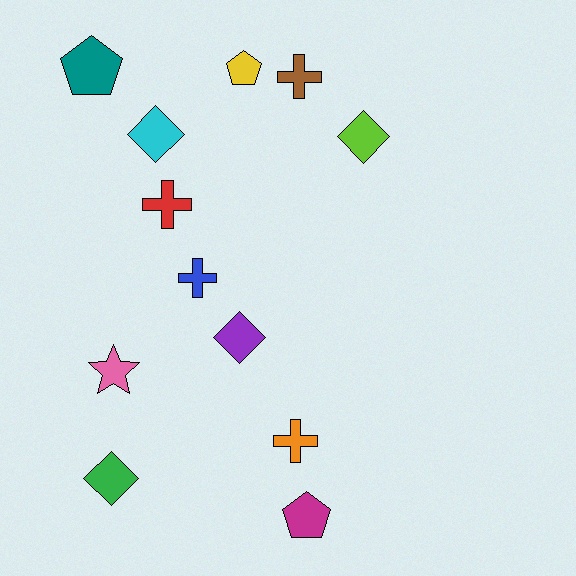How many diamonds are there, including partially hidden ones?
There are 4 diamonds.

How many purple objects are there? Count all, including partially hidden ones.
There is 1 purple object.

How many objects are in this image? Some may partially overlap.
There are 12 objects.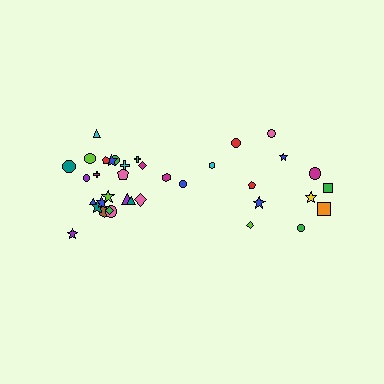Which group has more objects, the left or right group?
The left group.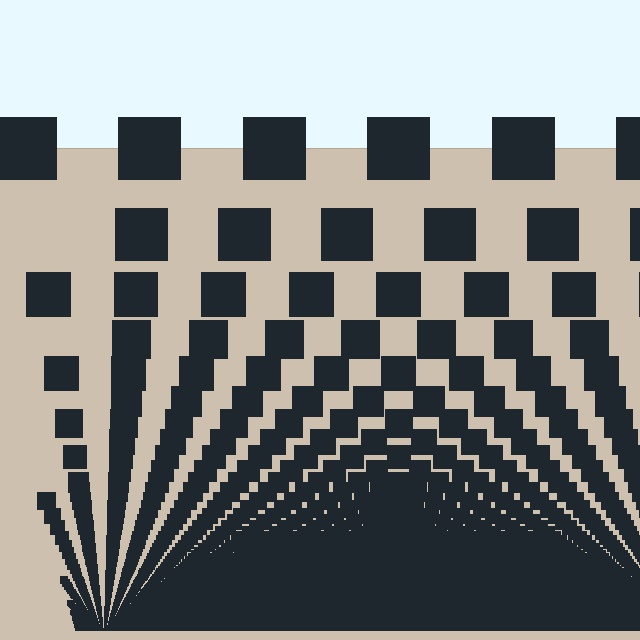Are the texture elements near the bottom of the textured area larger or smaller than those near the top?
Smaller. The gradient is inverted — elements near the bottom are smaller and denser.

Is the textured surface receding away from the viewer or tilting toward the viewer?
The surface appears to tilt toward the viewer. Texture elements get larger and sparser toward the top.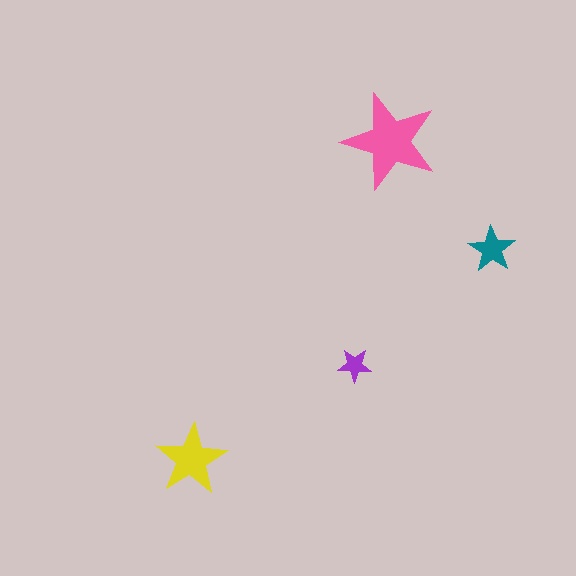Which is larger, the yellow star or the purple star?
The yellow one.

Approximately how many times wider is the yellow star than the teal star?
About 1.5 times wider.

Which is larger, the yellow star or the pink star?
The pink one.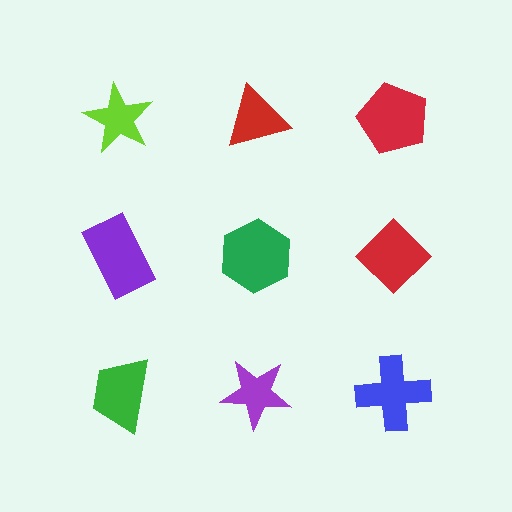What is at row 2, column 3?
A red diamond.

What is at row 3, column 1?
A green trapezoid.